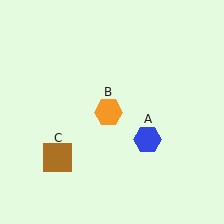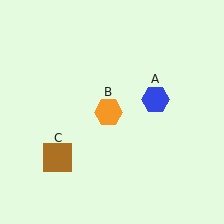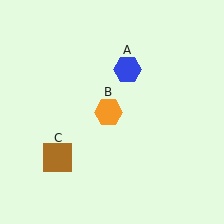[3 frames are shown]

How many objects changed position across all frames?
1 object changed position: blue hexagon (object A).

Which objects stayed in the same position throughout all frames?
Orange hexagon (object B) and brown square (object C) remained stationary.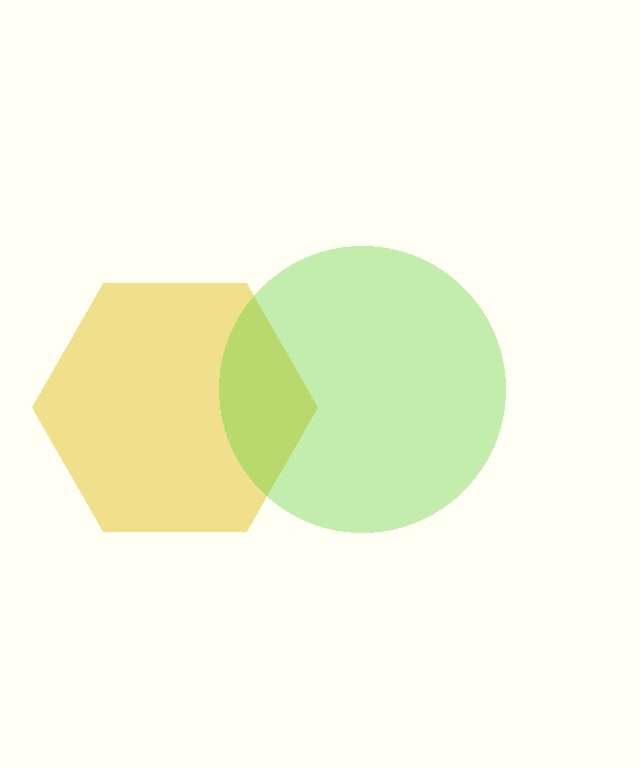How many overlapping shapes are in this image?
There are 2 overlapping shapes in the image.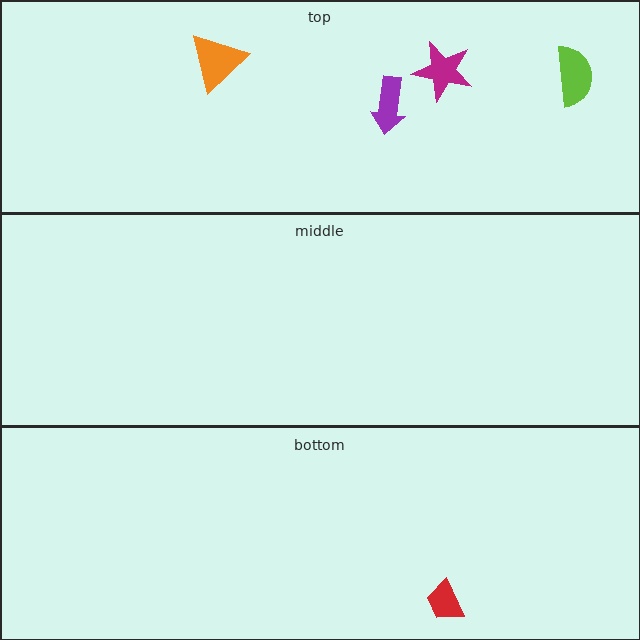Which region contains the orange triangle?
The top region.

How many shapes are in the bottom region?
1.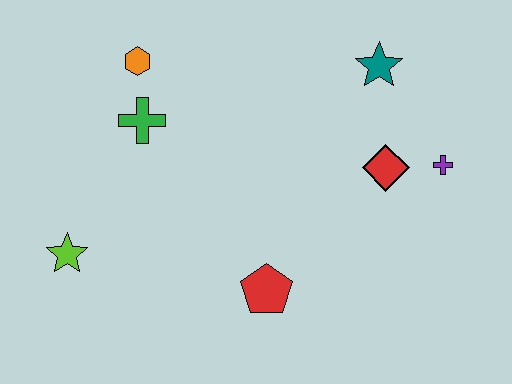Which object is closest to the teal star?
The red diamond is closest to the teal star.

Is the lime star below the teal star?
Yes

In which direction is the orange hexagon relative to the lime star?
The orange hexagon is above the lime star.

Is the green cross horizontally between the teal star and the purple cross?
No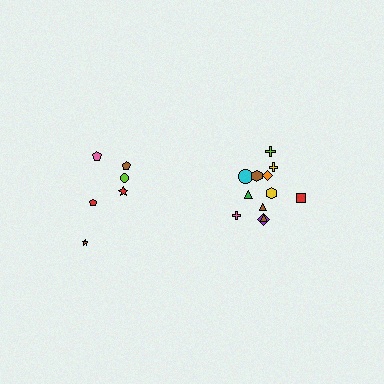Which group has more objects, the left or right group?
The right group.